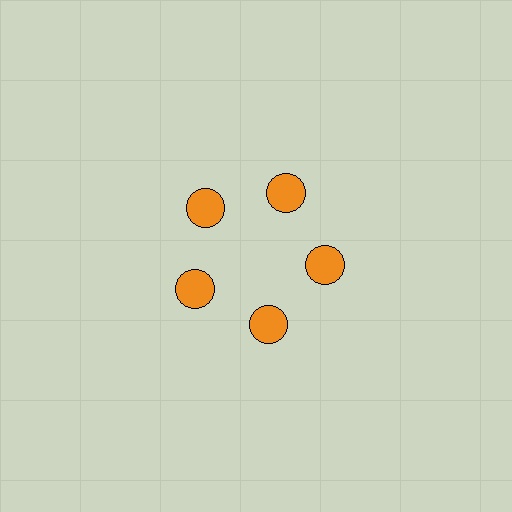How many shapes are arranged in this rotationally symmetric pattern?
There are 5 shapes, arranged in 5 groups of 1.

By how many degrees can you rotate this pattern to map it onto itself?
The pattern maps onto itself every 72 degrees of rotation.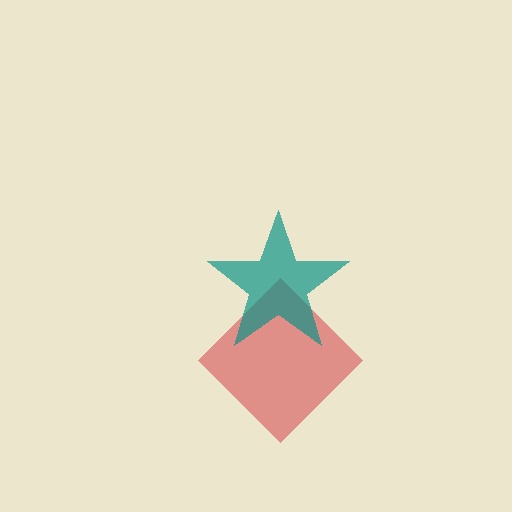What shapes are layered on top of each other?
The layered shapes are: a red diamond, a teal star.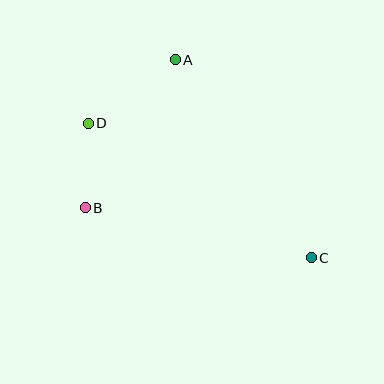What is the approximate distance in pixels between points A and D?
The distance between A and D is approximately 108 pixels.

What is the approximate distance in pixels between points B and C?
The distance between B and C is approximately 232 pixels.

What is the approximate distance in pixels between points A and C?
The distance between A and C is approximately 240 pixels.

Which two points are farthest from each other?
Points C and D are farthest from each other.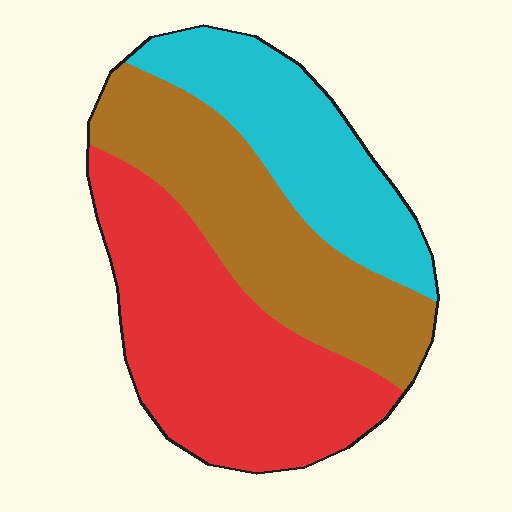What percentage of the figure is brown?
Brown covers roughly 35% of the figure.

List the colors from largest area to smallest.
From largest to smallest: red, brown, cyan.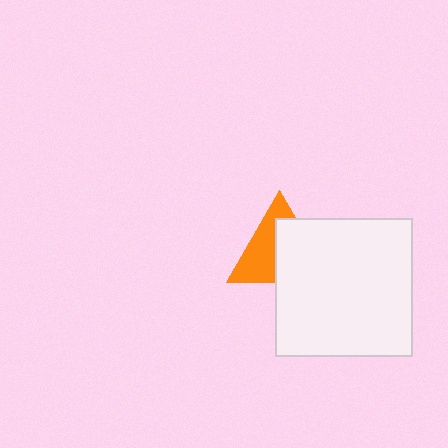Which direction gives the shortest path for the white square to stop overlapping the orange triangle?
Moving toward the lower-right gives the shortest separation.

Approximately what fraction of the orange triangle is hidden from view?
Roughly 51% of the orange triangle is hidden behind the white square.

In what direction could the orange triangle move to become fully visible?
The orange triangle could move toward the upper-left. That would shift it out from behind the white square entirely.